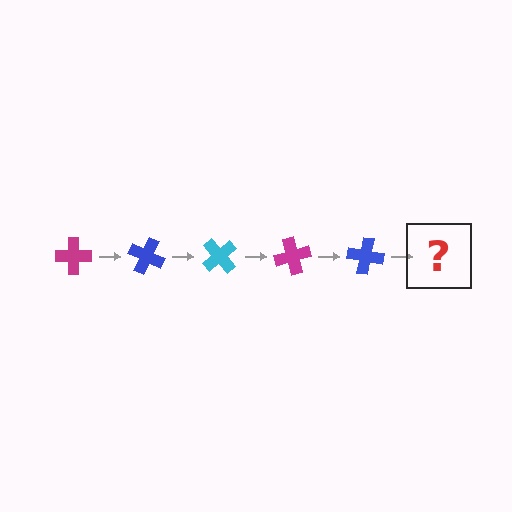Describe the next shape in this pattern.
It should be a cyan cross, rotated 125 degrees from the start.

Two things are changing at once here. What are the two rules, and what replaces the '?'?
The two rules are that it rotates 25 degrees each step and the color cycles through magenta, blue, and cyan. The '?' should be a cyan cross, rotated 125 degrees from the start.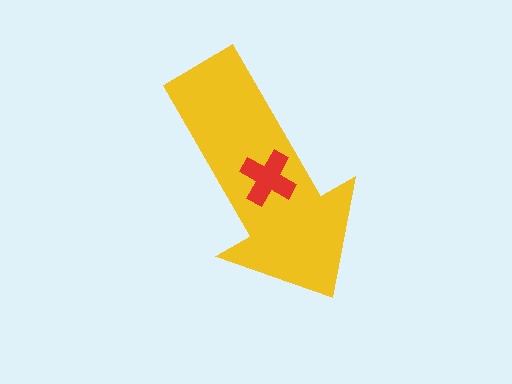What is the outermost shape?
The yellow arrow.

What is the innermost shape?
The red cross.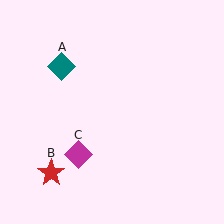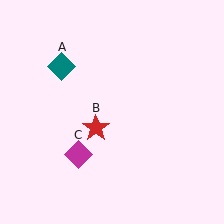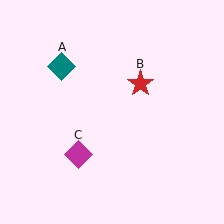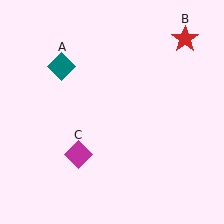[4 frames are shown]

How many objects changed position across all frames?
1 object changed position: red star (object B).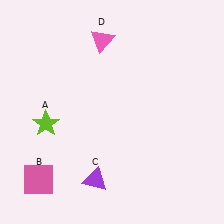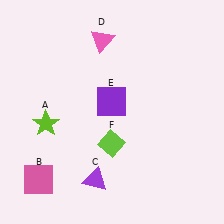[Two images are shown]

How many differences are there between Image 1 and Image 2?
There are 2 differences between the two images.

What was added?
A purple square (E), a lime diamond (F) were added in Image 2.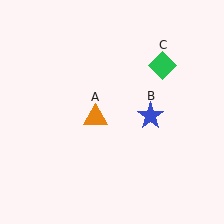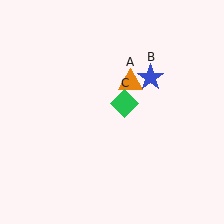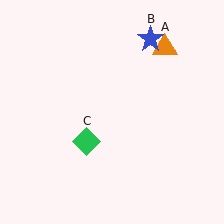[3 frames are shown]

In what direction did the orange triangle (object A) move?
The orange triangle (object A) moved up and to the right.